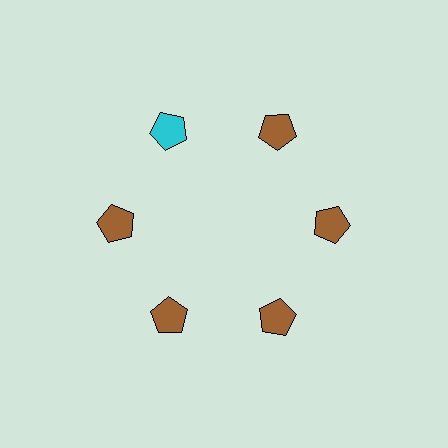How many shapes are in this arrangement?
There are 6 shapes arranged in a ring pattern.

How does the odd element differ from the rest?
It has a different color: cyan instead of brown.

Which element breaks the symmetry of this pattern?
The cyan pentagon at roughly the 11 o'clock position breaks the symmetry. All other shapes are brown pentagons.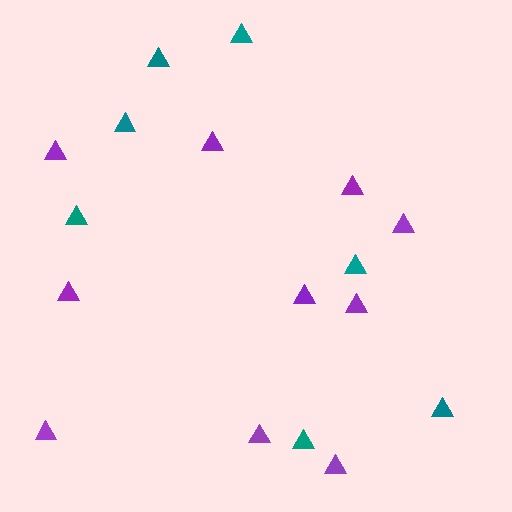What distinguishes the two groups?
There are 2 groups: one group of teal triangles (7) and one group of purple triangles (10).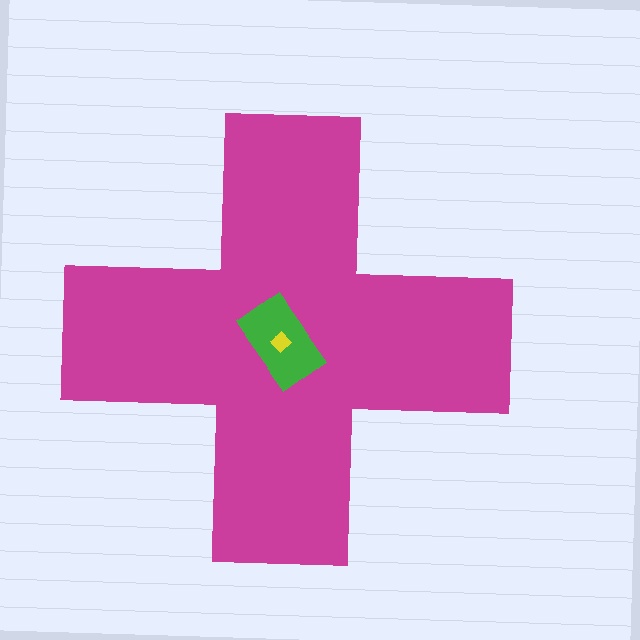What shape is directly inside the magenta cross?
The green rectangle.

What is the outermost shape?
The magenta cross.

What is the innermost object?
The yellow diamond.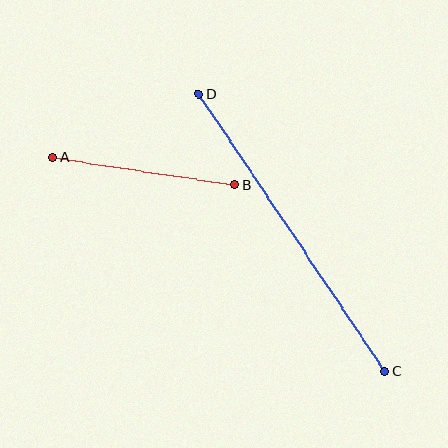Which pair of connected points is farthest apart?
Points C and D are farthest apart.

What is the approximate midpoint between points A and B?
The midpoint is at approximately (144, 171) pixels.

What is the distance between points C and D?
The distance is approximately 334 pixels.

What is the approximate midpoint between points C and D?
The midpoint is at approximately (292, 232) pixels.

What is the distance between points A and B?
The distance is approximately 184 pixels.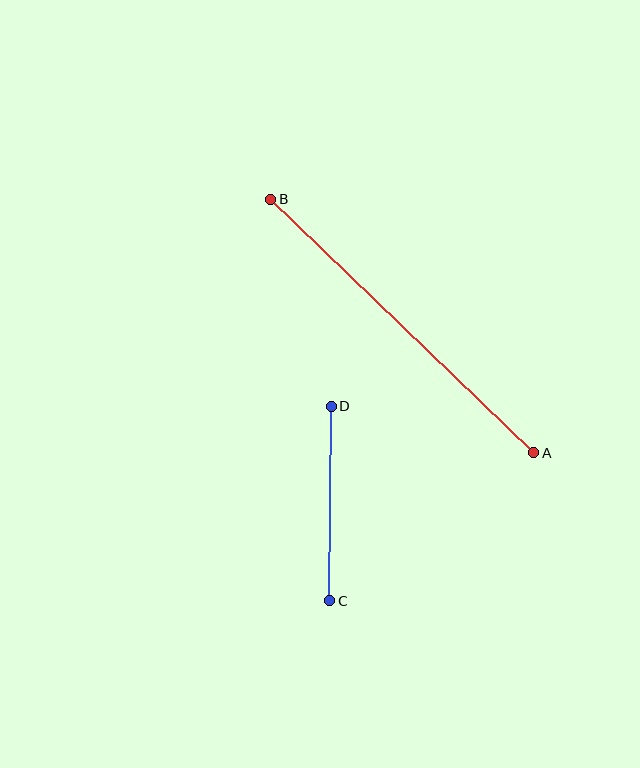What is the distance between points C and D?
The distance is approximately 195 pixels.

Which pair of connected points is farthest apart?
Points A and B are farthest apart.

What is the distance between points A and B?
The distance is approximately 365 pixels.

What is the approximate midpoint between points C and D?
The midpoint is at approximately (331, 504) pixels.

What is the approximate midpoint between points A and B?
The midpoint is at approximately (402, 326) pixels.